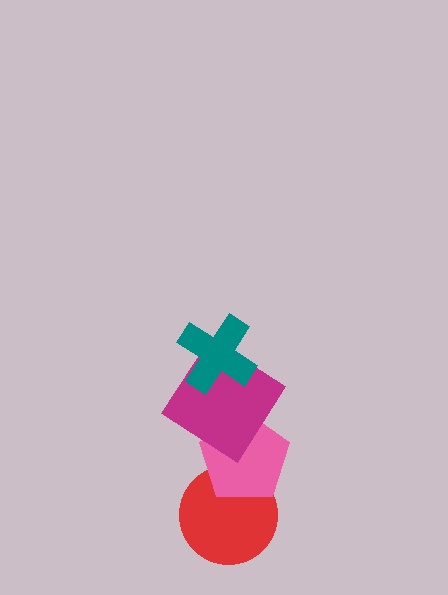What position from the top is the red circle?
The red circle is 4th from the top.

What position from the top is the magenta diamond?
The magenta diamond is 2nd from the top.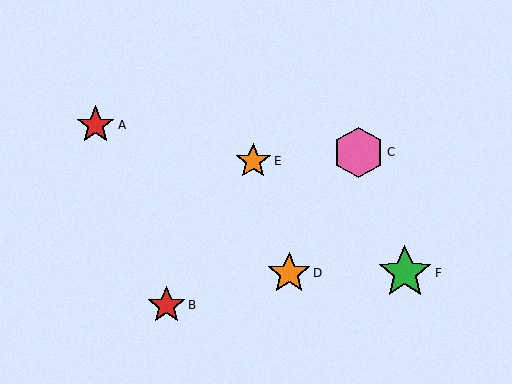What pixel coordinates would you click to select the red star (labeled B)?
Click at (166, 305) to select the red star B.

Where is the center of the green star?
The center of the green star is at (405, 273).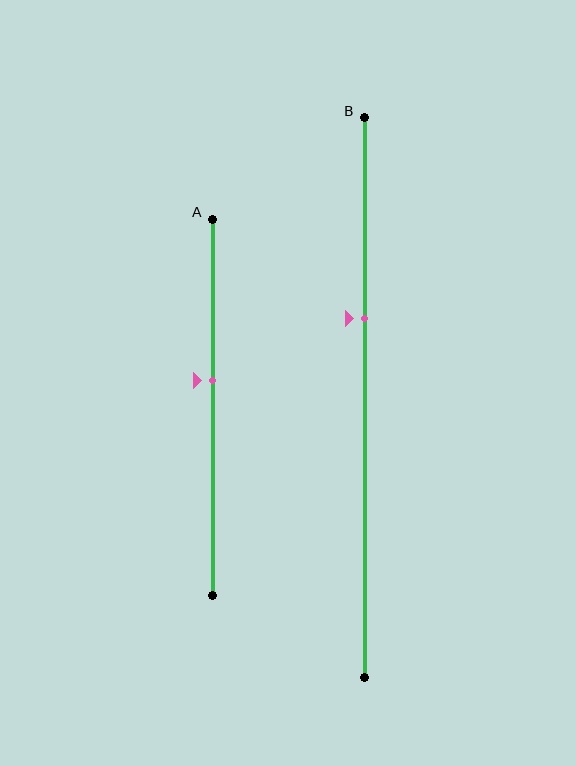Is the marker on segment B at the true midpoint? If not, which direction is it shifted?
No, the marker on segment B is shifted upward by about 14% of the segment length.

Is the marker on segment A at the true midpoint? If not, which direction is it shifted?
No, the marker on segment A is shifted upward by about 7% of the segment length.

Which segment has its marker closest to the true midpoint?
Segment A has its marker closest to the true midpoint.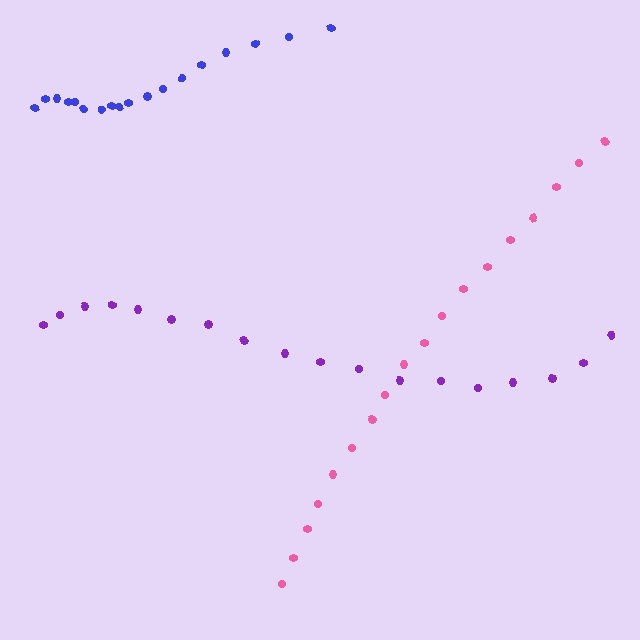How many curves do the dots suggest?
There are 3 distinct paths.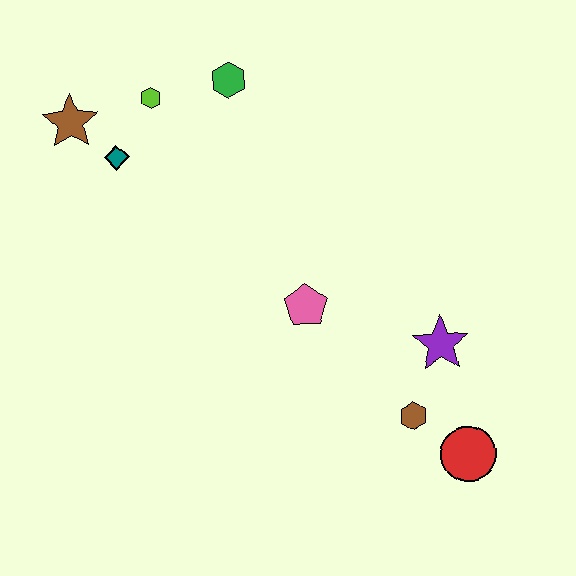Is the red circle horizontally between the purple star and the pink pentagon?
No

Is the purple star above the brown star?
No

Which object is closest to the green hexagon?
The lime hexagon is closest to the green hexagon.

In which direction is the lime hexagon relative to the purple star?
The lime hexagon is to the left of the purple star.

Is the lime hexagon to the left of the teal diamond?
No